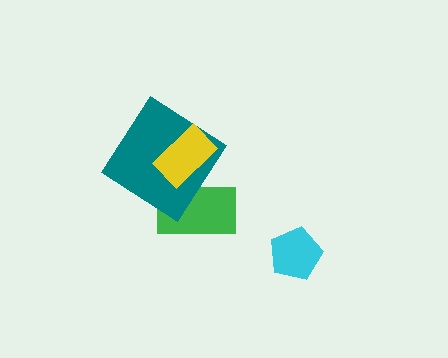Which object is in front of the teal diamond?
The yellow rectangle is in front of the teal diamond.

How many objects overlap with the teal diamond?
2 objects overlap with the teal diamond.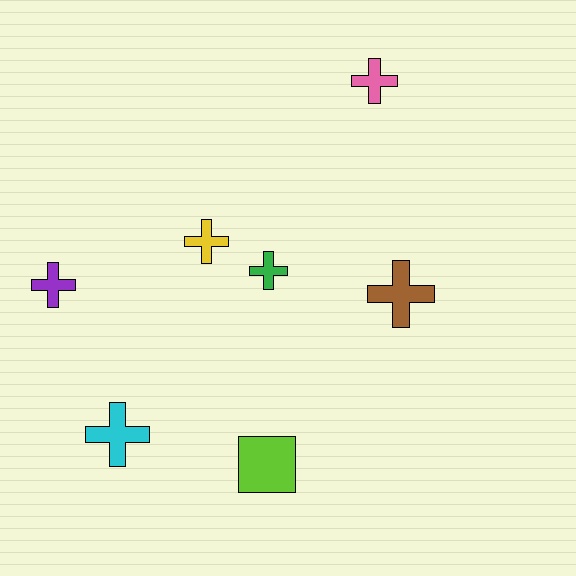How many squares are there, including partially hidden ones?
There is 1 square.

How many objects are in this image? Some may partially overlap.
There are 7 objects.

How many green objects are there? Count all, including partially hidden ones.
There is 1 green object.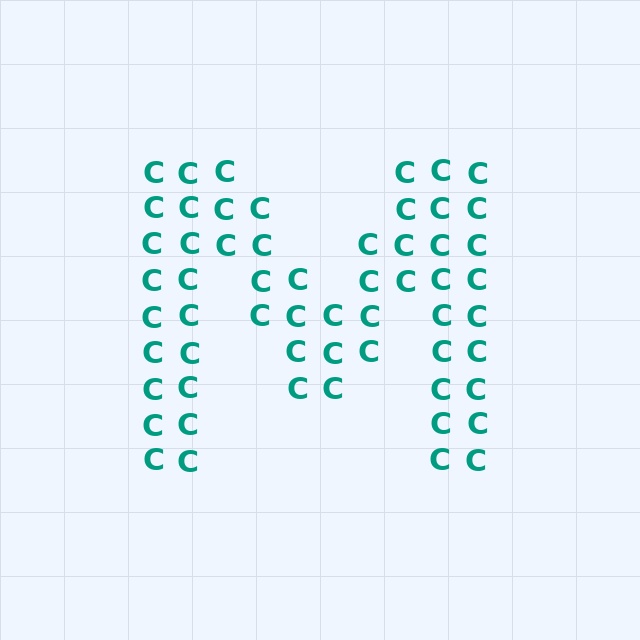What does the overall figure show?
The overall figure shows the letter M.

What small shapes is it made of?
It is made of small letter C's.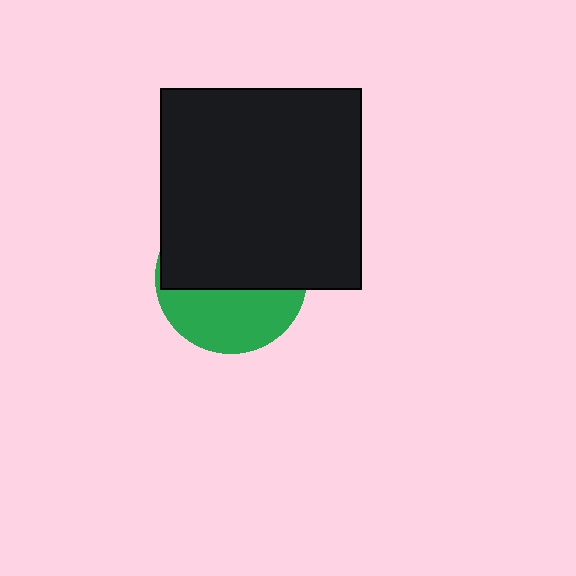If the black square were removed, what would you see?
You would see the complete green circle.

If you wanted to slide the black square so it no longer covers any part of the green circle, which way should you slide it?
Slide it up — that is the most direct way to separate the two shapes.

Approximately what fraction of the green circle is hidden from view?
Roughly 59% of the green circle is hidden behind the black square.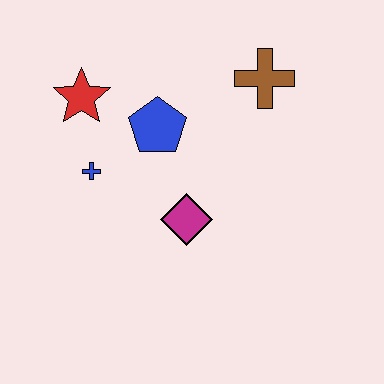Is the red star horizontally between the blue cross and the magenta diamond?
No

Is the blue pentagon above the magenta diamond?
Yes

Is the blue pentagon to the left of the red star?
No